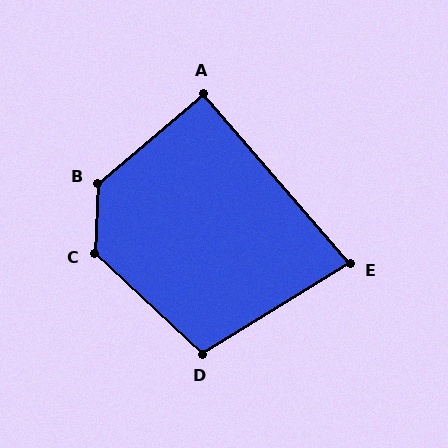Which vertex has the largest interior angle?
B, at approximately 133 degrees.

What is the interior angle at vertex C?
Approximately 131 degrees (obtuse).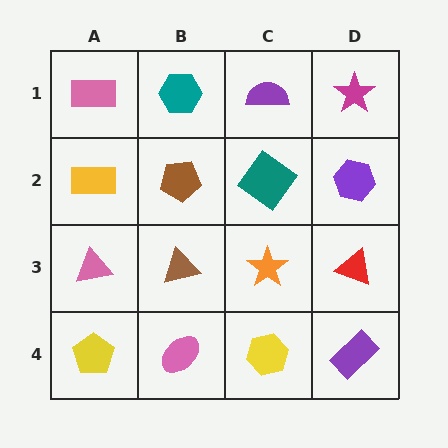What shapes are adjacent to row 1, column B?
A brown pentagon (row 2, column B), a pink rectangle (row 1, column A), a purple semicircle (row 1, column C).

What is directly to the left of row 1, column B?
A pink rectangle.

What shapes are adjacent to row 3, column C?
A teal diamond (row 2, column C), a yellow hexagon (row 4, column C), a brown triangle (row 3, column B), a red triangle (row 3, column D).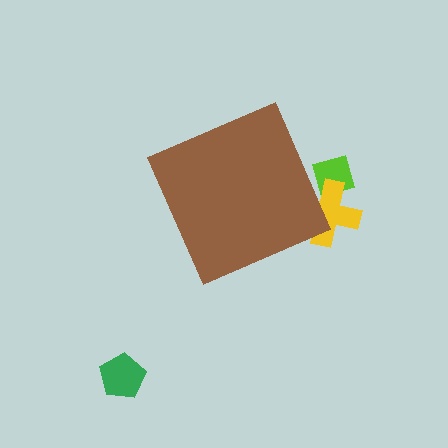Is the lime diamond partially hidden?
Yes, the lime diamond is partially hidden behind the brown diamond.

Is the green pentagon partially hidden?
No, the green pentagon is fully visible.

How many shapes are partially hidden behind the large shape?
2 shapes are partially hidden.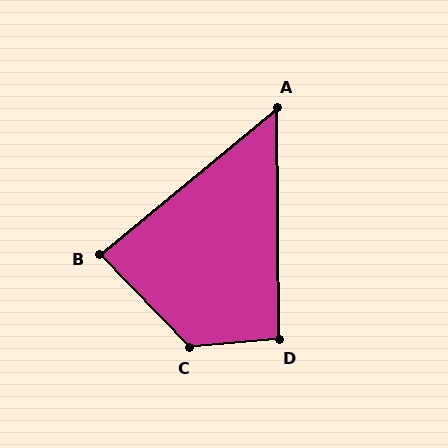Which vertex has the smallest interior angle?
A, at approximately 51 degrees.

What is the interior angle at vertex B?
Approximately 85 degrees (approximately right).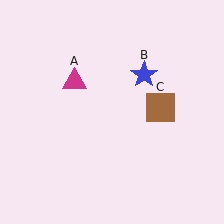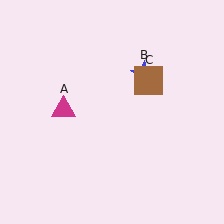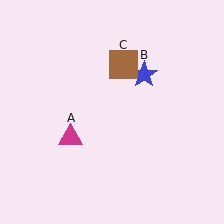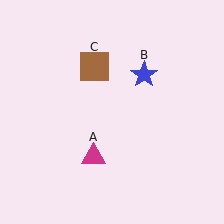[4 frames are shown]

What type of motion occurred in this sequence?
The magenta triangle (object A), brown square (object C) rotated counterclockwise around the center of the scene.